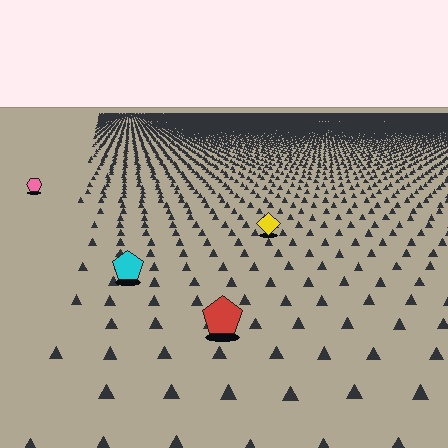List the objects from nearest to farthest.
From nearest to farthest: the red pentagon, the cyan pentagon, the yellow diamond, the pink hexagon.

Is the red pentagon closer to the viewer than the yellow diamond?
Yes. The red pentagon is closer — you can tell from the texture gradient: the ground texture is coarser near it.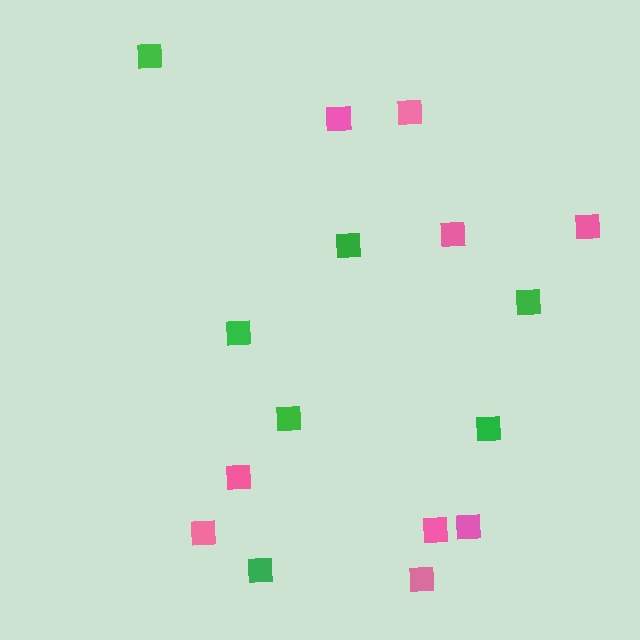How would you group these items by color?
There are 2 groups: one group of green squares (7) and one group of pink squares (9).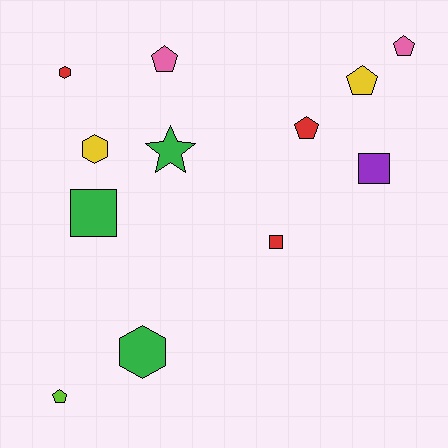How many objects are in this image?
There are 12 objects.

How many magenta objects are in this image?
There are no magenta objects.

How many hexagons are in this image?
There are 3 hexagons.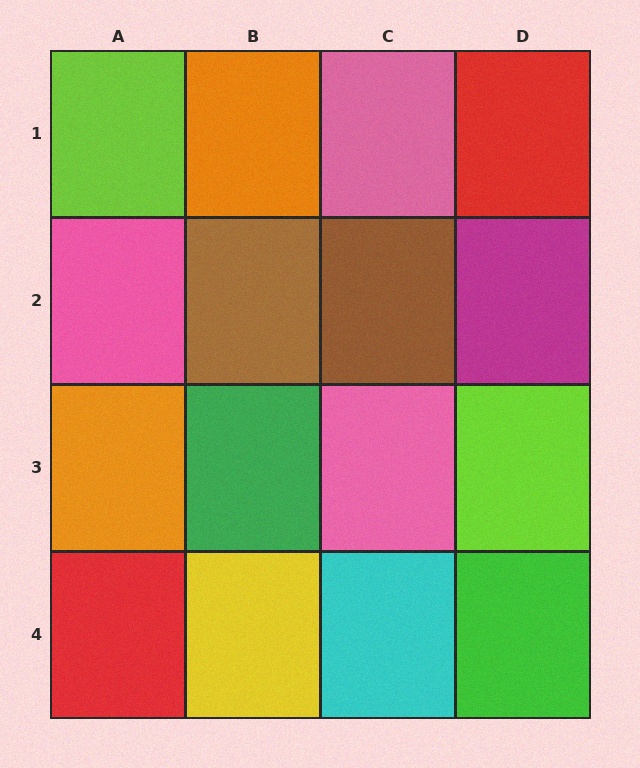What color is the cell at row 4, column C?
Cyan.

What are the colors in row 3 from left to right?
Orange, green, pink, lime.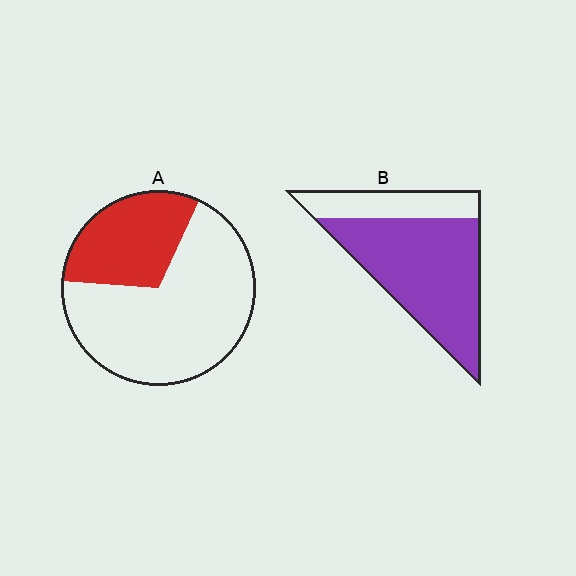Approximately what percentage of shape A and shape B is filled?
A is approximately 30% and B is approximately 75%.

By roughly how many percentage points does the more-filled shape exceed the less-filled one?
By roughly 45 percentage points (B over A).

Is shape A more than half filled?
No.